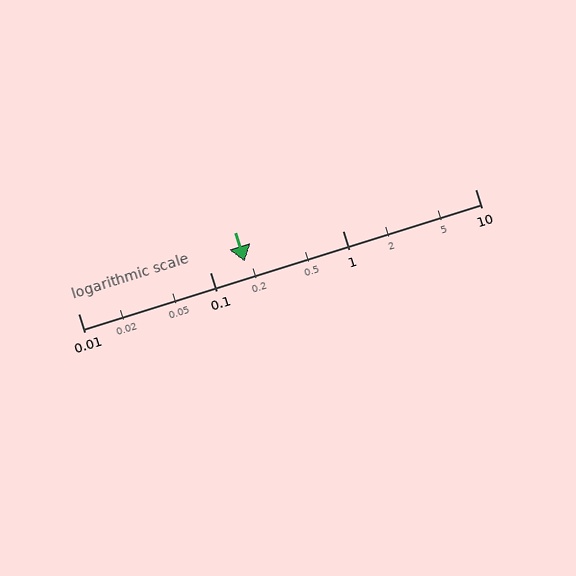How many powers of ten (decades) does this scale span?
The scale spans 3 decades, from 0.01 to 10.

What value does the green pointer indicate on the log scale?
The pointer indicates approximately 0.18.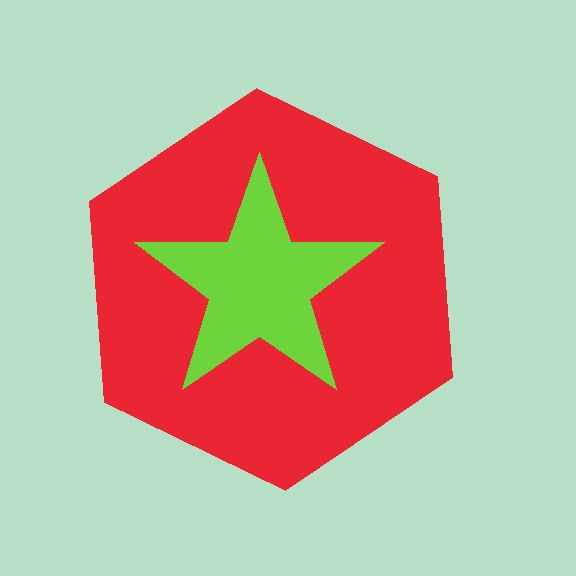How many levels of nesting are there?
2.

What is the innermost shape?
The lime star.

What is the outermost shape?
The red hexagon.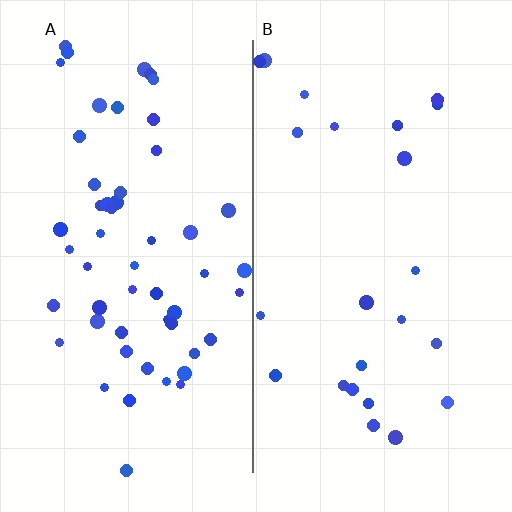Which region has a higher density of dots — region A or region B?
A (the left).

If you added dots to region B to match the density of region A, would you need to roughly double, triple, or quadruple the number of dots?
Approximately double.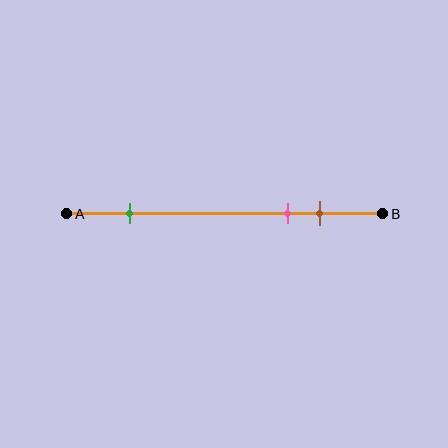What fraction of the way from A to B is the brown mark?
The brown mark is approximately 80% (0.8) of the way from A to B.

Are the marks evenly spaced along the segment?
No, the marks are not evenly spaced.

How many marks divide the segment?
There are 3 marks dividing the segment.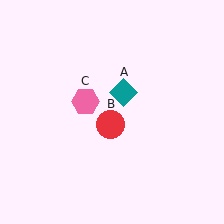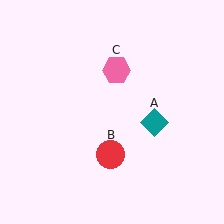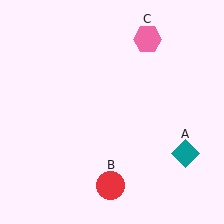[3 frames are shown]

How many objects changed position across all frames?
3 objects changed position: teal diamond (object A), red circle (object B), pink hexagon (object C).